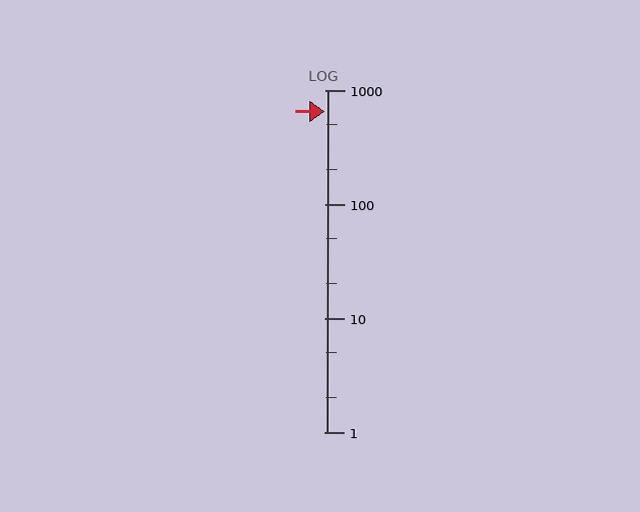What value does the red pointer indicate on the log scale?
The pointer indicates approximately 650.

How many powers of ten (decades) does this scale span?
The scale spans 3 decades, from 1 to 1000.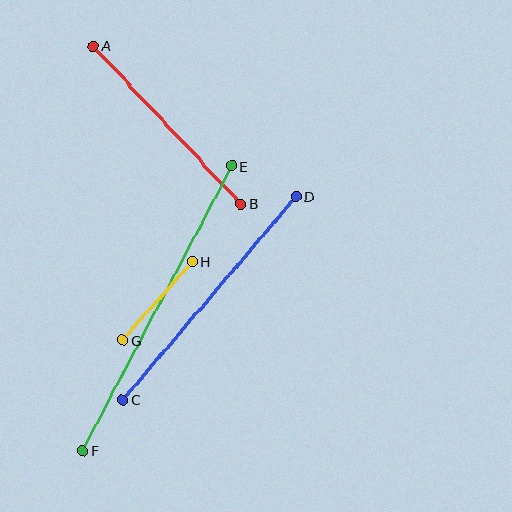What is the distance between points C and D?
The distance is approximately 266 pixels.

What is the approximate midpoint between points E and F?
The midpoint is at approximately (157, 308) pixels.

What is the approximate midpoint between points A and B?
The midpoint is at approximately (167, 125) pixels.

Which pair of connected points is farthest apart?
Points E and F are farthest apart.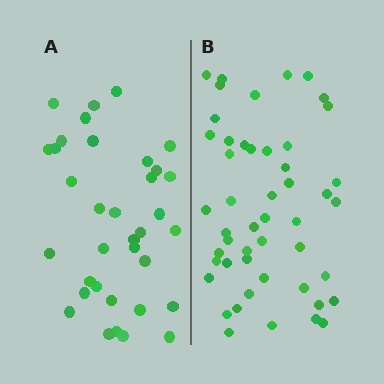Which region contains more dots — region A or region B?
Region B (the right region) has more dots.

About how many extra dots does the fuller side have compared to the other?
Region B has approximately 15 more dots than region A.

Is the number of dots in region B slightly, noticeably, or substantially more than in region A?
Region B has noticeably more, but not dramatically so. The ratio is roughly 1.4 to 1.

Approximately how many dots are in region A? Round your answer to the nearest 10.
About 40 dots. (The exact count is 35, which rounds to 40.)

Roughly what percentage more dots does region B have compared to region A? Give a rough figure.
About 40% more.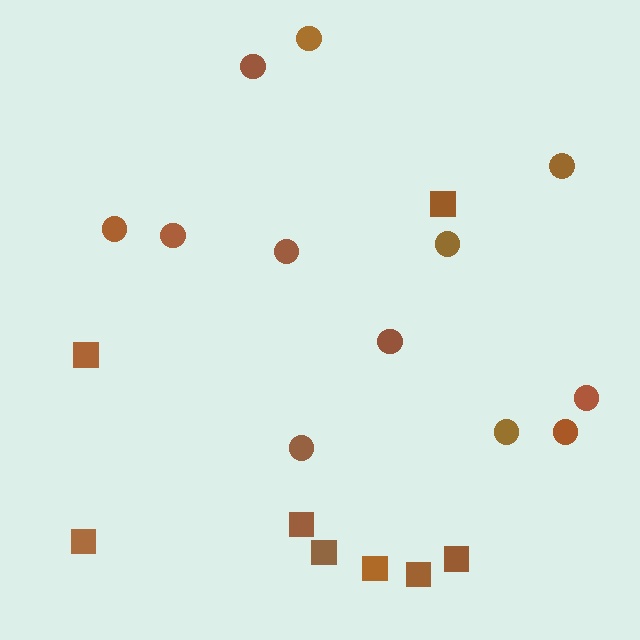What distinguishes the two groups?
There are 2 groups: one group of squares (8) and one group of circles (12).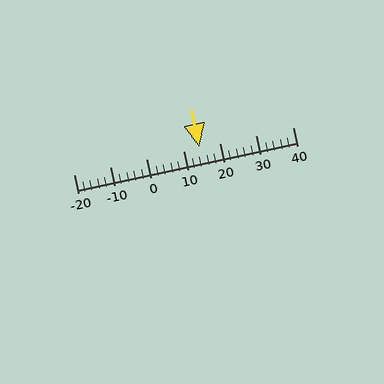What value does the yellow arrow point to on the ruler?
The yellow arrow points to approximately 14.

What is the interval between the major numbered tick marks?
The major tick marks are spaced 10 units apart.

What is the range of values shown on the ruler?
The ruler shows values from -20 to 40.